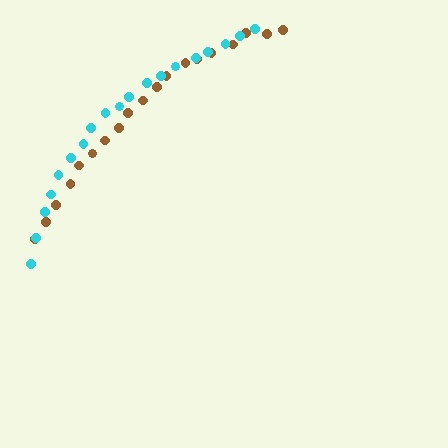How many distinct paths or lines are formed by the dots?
There are 2 distinct paths.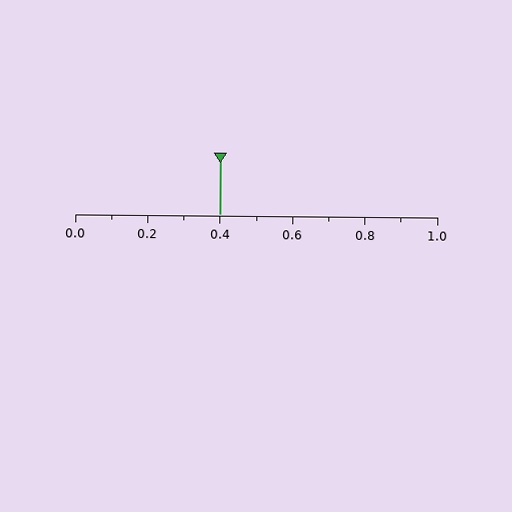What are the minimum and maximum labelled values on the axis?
The axis runs from 0.0 to 1.0.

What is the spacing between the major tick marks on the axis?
The major ticks are spaced 0.2 apart.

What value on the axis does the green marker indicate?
The marker indicates approximately 0.4.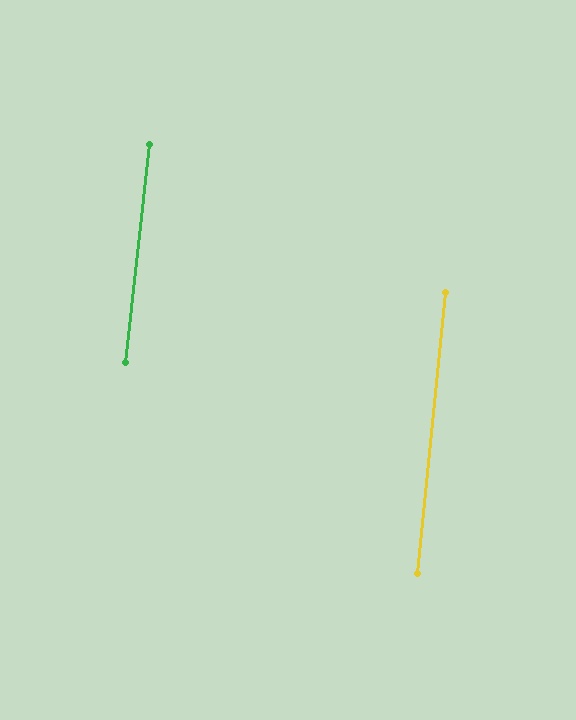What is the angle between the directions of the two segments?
Approximately 0 degrees.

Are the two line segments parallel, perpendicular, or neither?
Parallel — their directions differ by only 0.5°.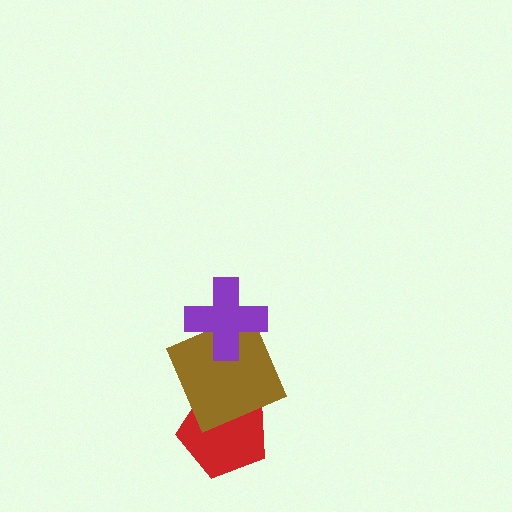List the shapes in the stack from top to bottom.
From top to bottom: the purple cross, the brown square, the red pentagon.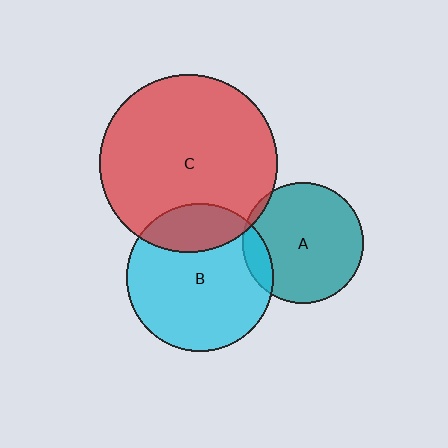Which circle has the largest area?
Circle C (red).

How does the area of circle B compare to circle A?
Approximately 1.5 times.